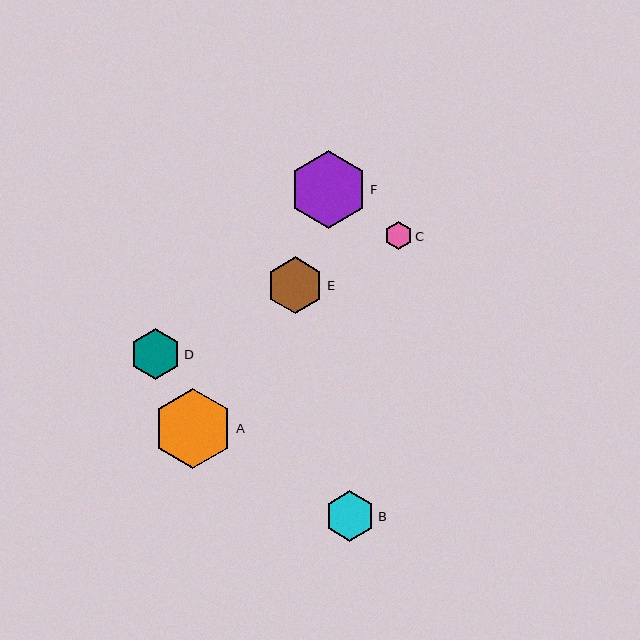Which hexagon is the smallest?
Hexagon C is the smallest with a size of approximately 28 pixels.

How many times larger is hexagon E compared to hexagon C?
Hexagon E is approximately 2.0 times the size of hexagon C.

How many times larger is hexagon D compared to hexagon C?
Hexagon D is approximately 1.8 times the size of hexagon C.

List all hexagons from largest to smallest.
From largest to smallest: A, F, E, B, D, C.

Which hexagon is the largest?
Hexagon A is the largest with a size of approximately 80 pixels.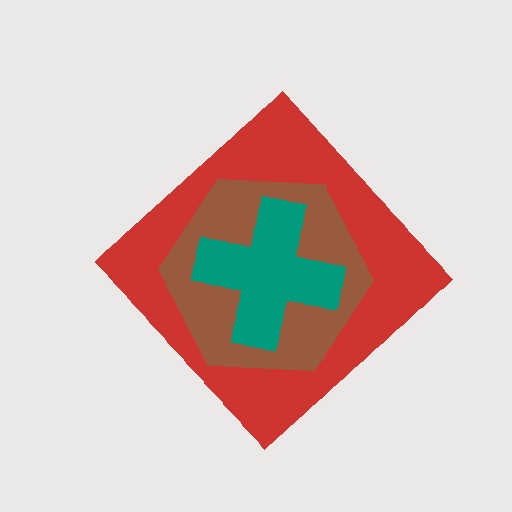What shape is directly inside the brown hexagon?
The teal cross.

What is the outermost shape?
The red diamond.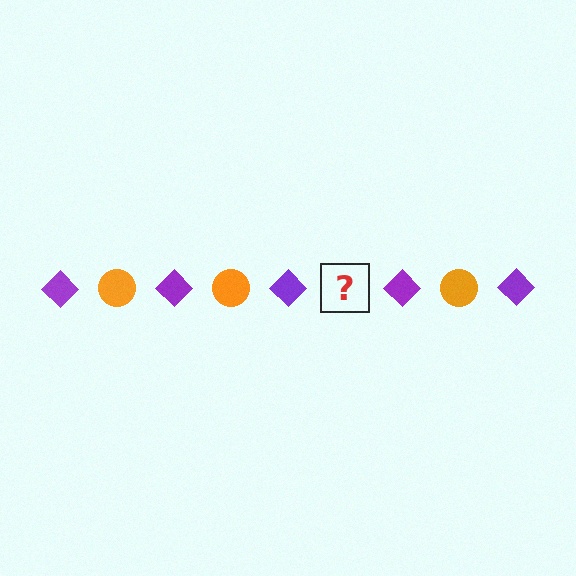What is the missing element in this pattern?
The missing element is an orange circle.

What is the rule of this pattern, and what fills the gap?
The rule is that the pattern alternates between purple diamond and orange circle. The gap should be filled with an orange circle.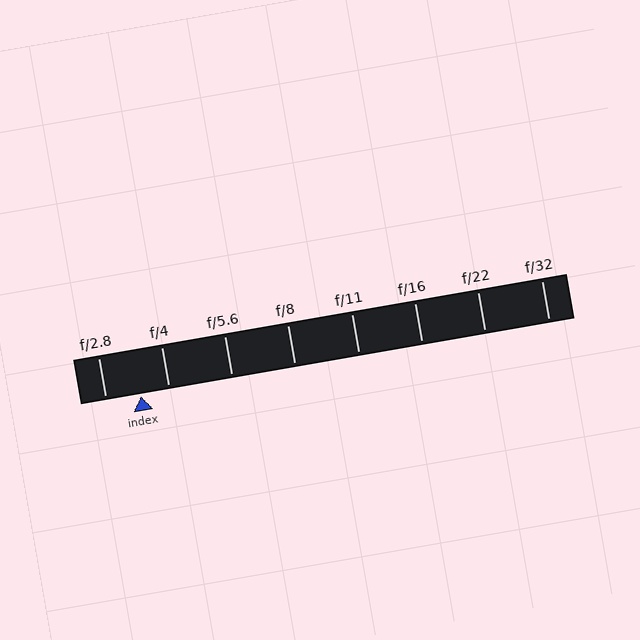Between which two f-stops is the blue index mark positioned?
The index mark is between f/2.8 and f/4.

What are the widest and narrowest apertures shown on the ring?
The widest aperture shown is f/2.8 and the narrowest is f/32.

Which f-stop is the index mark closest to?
The index mark is closest to f/4.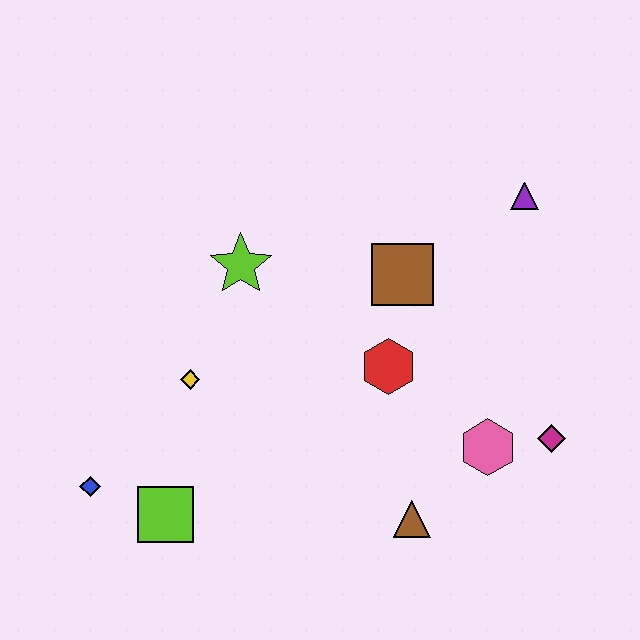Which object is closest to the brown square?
The red hexagon is closest to the brown square.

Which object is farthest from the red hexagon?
The blue diamond is farthest from the red hexagon.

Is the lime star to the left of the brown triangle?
Yes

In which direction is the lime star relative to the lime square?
The lime star is above the lime square.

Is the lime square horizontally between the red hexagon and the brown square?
No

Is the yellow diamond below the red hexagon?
Yes